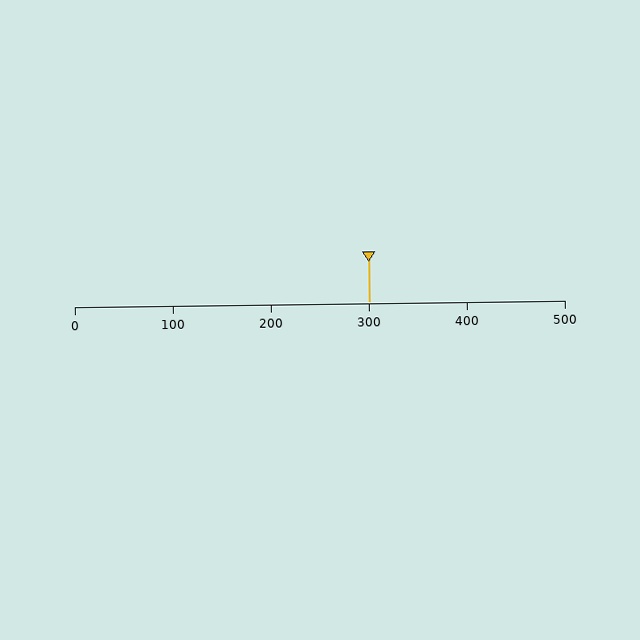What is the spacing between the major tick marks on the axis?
The major ticks are spaced 100 apart.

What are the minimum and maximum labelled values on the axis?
The axis runs from 0 to 500.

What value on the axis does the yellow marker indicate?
The marker indicates approximately 300.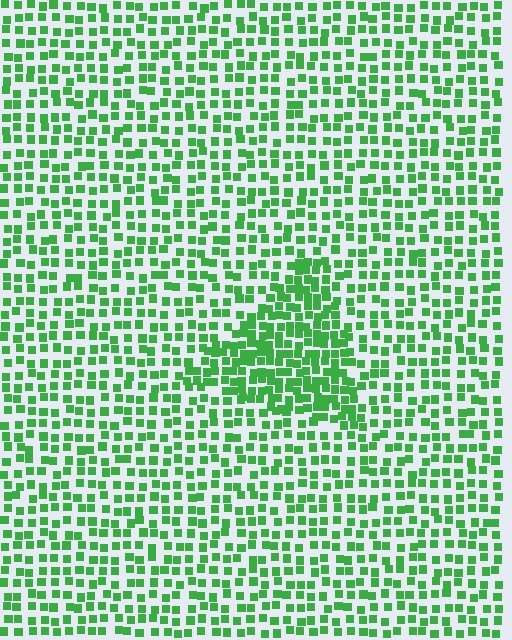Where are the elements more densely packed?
The elements are more densely packed inside the triangle boundary.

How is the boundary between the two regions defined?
The boundary is defined by a change in element density (approximately 1.8x ratio). All elements are the same color, size, and shape.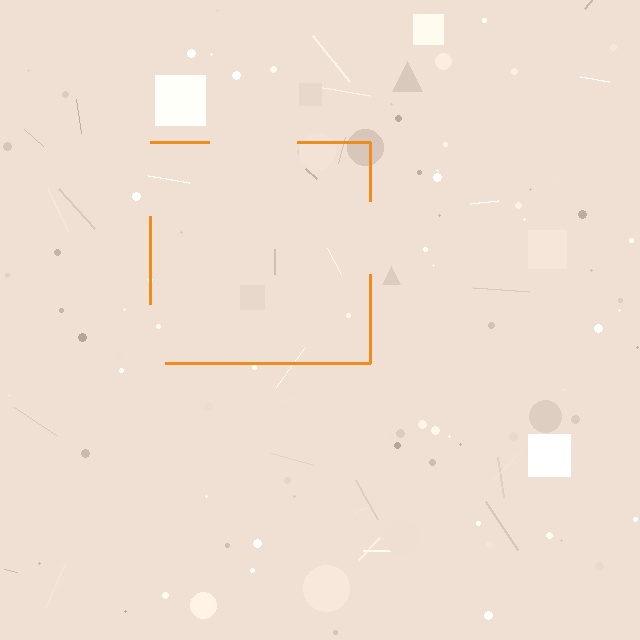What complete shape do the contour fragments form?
The contour fragments form a square.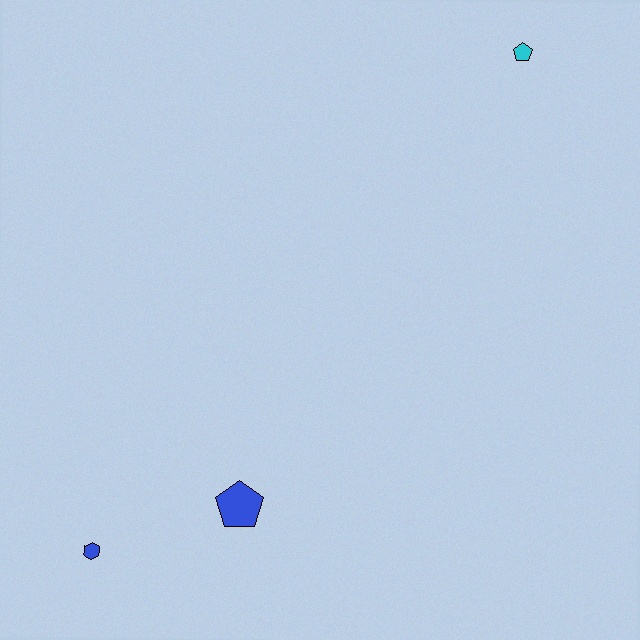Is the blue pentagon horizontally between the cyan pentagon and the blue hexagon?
Yes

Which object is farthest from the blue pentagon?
The cyan pentagon is farthest from the blue pentagon.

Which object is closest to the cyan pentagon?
The blue pentagon is closest to the cyan pentagon.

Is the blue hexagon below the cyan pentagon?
Yes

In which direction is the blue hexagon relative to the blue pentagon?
The blue hexagon is to the left of the blue pentagon.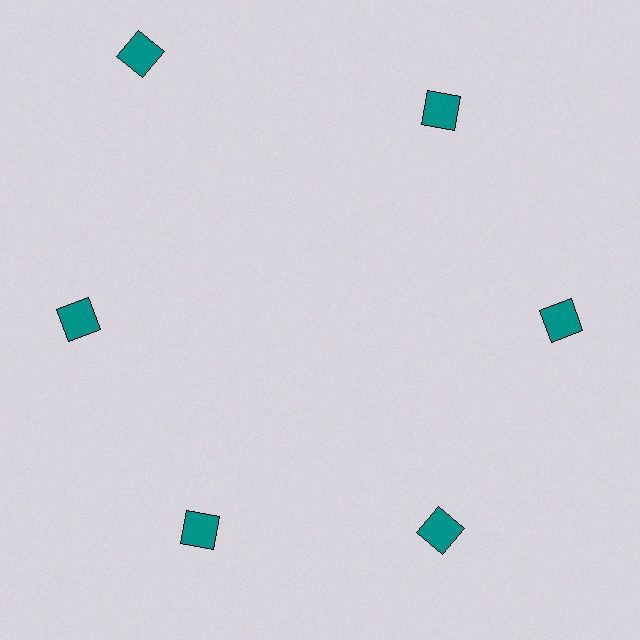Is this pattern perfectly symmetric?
No. The 6 teal diamonds are arranged in a ring, but one element near the 11 o'clock position is pushed outward from the center, breaking the 6-fold rotational symmetry.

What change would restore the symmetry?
The symmetry would be restored by moving it inward, back onto the ring so that all 6 diamonds sit at equal angles and equal distance from the center.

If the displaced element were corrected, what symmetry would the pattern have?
It would have 6-fold rotational symmetry — the pattern would map onto itself every 60 degrees.